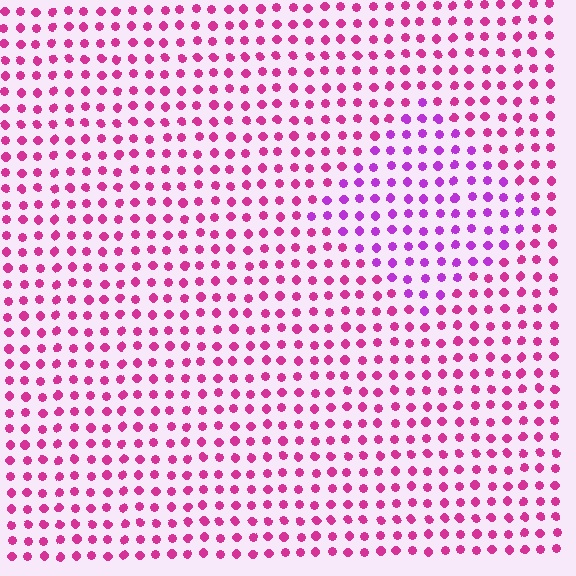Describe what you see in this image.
The image is filled with small magenta elements in a uniform arrangement. A diamond-shaped region is visible where the elements are tinted to a slightly different hue, forming a subtle color boundary.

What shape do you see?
I see a diamond.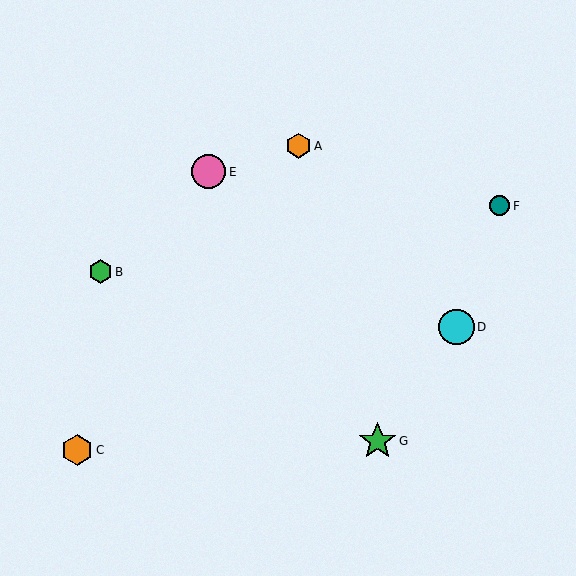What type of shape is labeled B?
Shape B is a green hexagon.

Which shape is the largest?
The green star (labeled G) is the largest.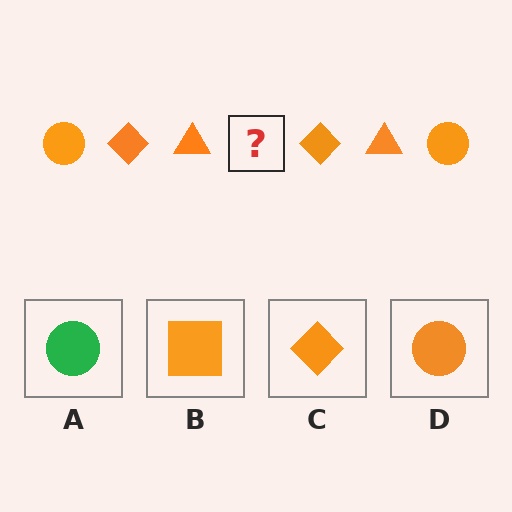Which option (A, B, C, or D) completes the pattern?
D.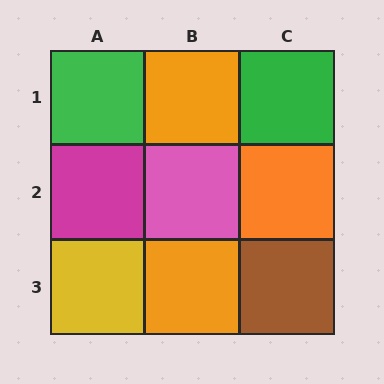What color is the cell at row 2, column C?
Orange.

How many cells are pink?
1 cell is pink.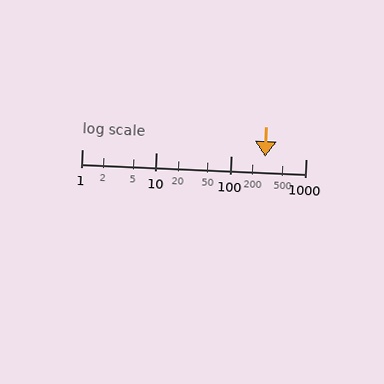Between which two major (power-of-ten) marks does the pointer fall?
The pointer is between 100 and 1000.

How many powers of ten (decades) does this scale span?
The scale spans 3 decades, from 1 to 1000.